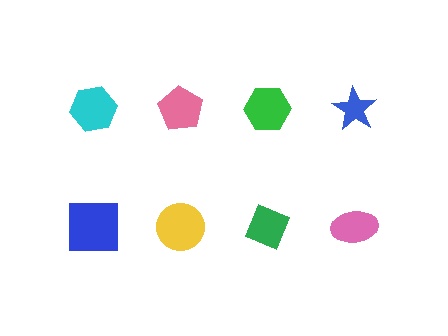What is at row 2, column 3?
A green diamond.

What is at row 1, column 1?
A cyan hexagon.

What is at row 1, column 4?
A blue star.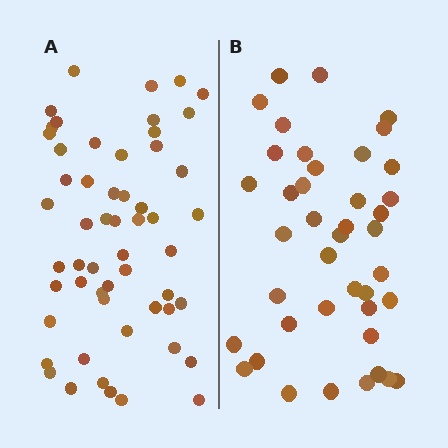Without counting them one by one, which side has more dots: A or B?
Region A (the left region) has more dots.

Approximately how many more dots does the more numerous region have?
Region A has approximately 15 more dots than region B.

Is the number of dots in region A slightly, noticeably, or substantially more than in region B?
Region A has noticeably more, but not dramatically so. The ratio is roughly 1.3 to 1.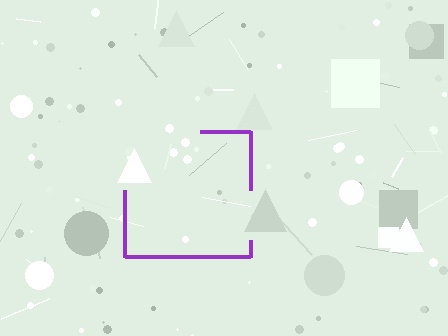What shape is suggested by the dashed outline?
The dashed outline suggests a square.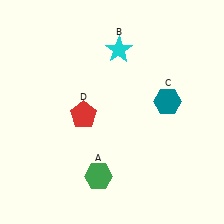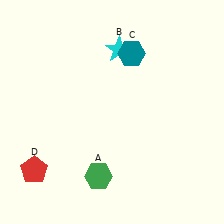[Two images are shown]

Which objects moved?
The objects that moved are: the teal hexagon (C), the red pentagon (D).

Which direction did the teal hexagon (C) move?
The teal hexagon (C) moved up.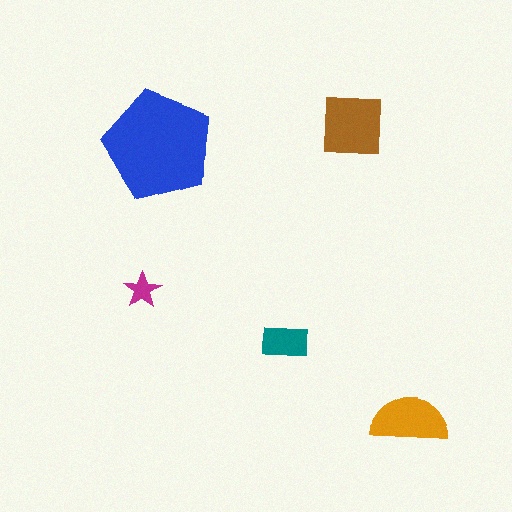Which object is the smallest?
The magenta star.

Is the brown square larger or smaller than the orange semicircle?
Larger.